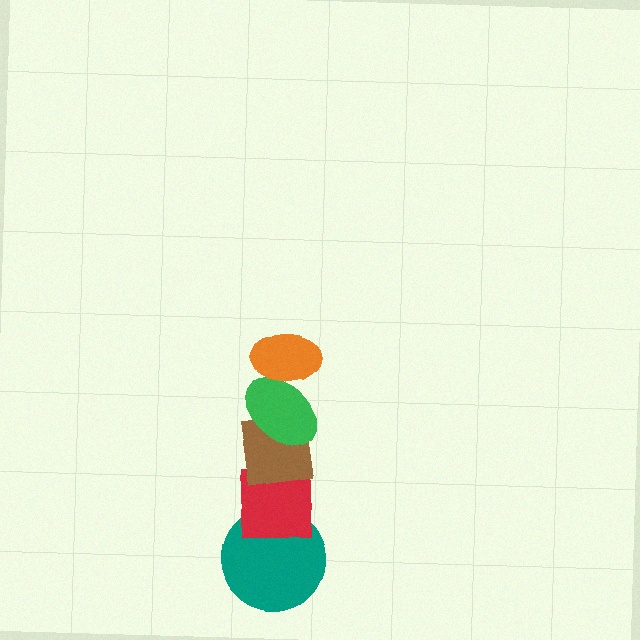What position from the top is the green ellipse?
The green ellipse is 2nd from the top.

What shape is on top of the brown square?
The green ellipse is on top of the brown square.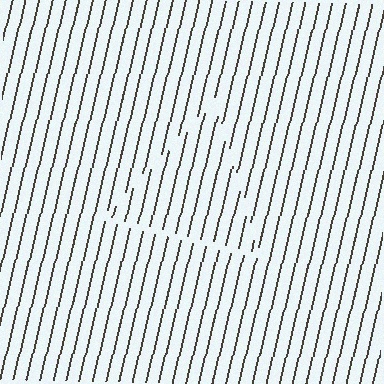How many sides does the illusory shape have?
3 sides — the line-ends trace a triangle.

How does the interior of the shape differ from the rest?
The interior of the shape contains the same grating, shifted by half a period — the contour is defined by the phase discontinuity where line-ends from the inner and outer gratings abut.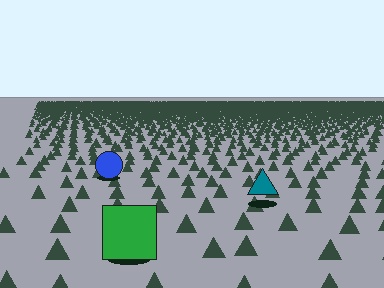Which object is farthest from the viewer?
The blue circle is farthest from the viewer. It appears smaller and the ground texture around it is denser.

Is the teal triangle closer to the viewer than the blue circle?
Yes. The teal triangle is closer — you can tell from the texture gradient: the ground texture is coarser near it.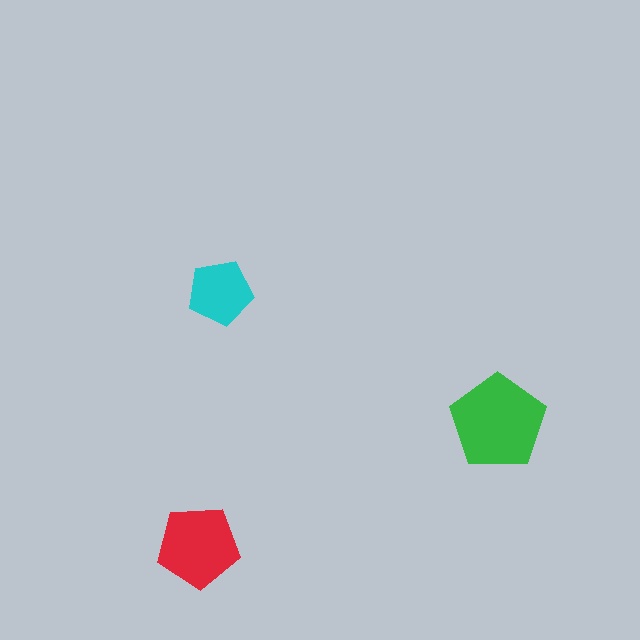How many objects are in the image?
There are 3 objects in the image.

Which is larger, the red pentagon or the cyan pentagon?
The red one.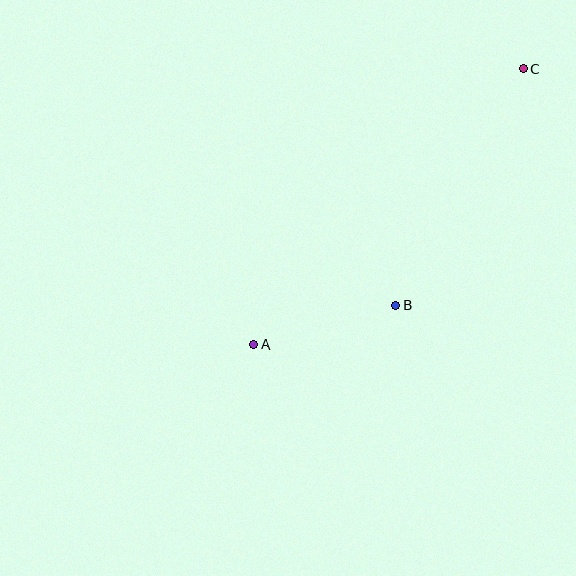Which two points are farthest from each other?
Points A and C are farthest from each other.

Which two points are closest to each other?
Points A and B are closest to each other.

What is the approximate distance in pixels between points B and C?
The distance between B and C is approximately 269 pixels.